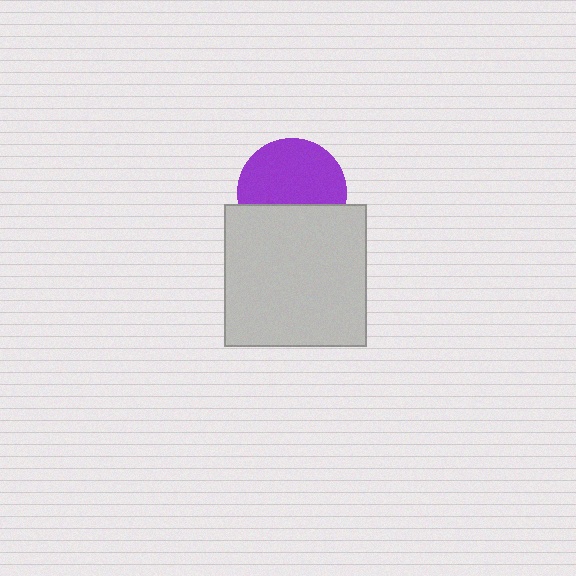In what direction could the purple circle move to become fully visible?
The purple circle could move up. That would shift it out from behind the light gray square entirely.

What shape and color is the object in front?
The object in front is a light gray square.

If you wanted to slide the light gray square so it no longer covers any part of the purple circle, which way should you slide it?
Slide it down — that is the most direct way to separate the two shapes.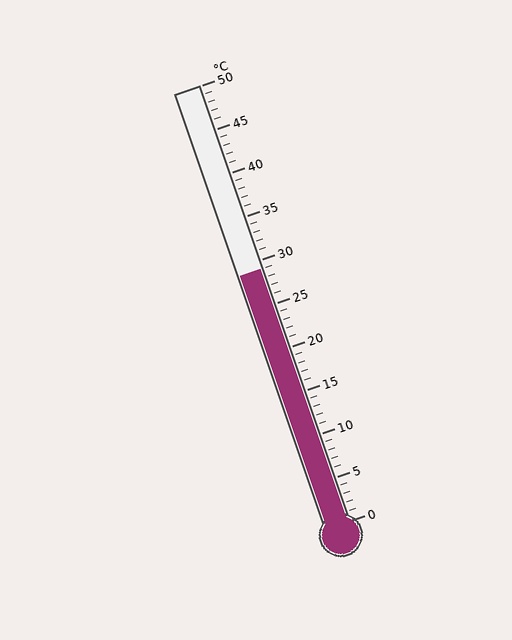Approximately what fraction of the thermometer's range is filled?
The thermometer is filled to approximately 60% of its range.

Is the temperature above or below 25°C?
The temperature is above 25°C.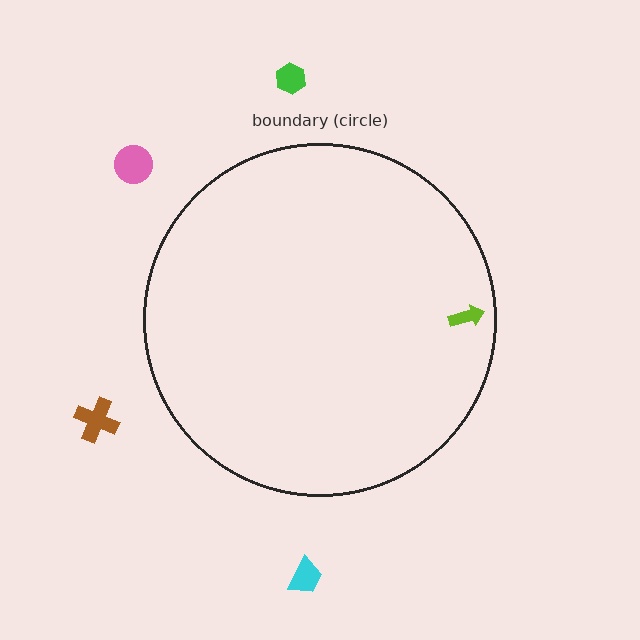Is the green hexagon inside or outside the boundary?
Outside.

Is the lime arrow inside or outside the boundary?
Inside.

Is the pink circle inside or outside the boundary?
Outside.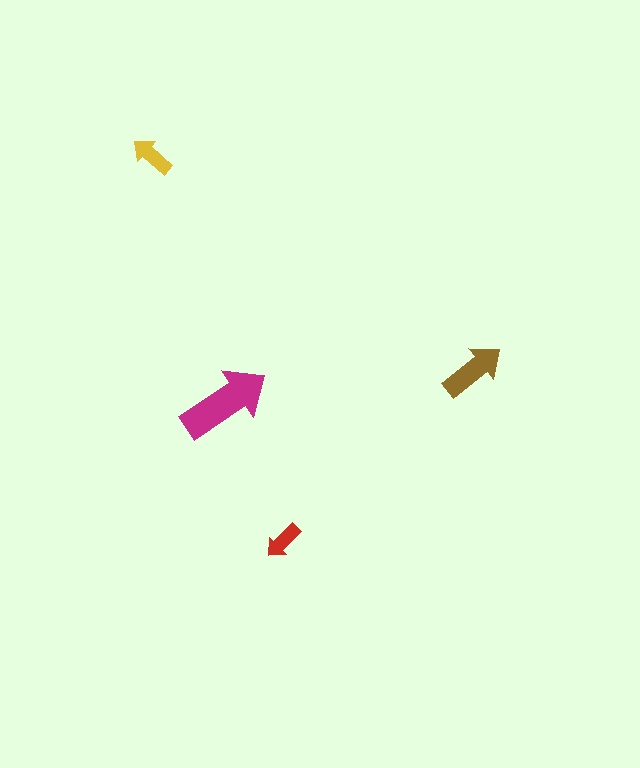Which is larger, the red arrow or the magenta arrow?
The magenta one.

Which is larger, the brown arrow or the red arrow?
The brown one.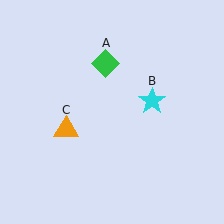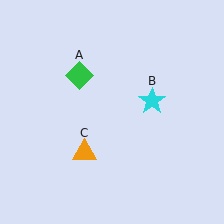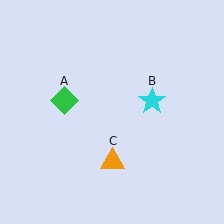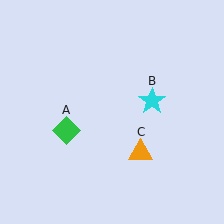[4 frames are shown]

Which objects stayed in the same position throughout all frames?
Cyan star (object B) remained stationary.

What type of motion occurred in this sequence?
The green diamond (object A), orange triangle (object C) rotated counterclockwise around the center of the scene.